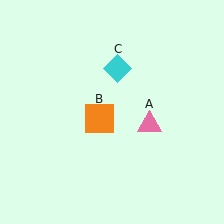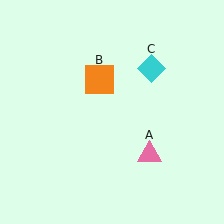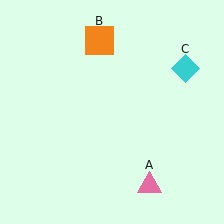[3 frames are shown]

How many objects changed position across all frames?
3 objects changed position: pink triangle (object A), orange square (object B), cyan diamond (object C).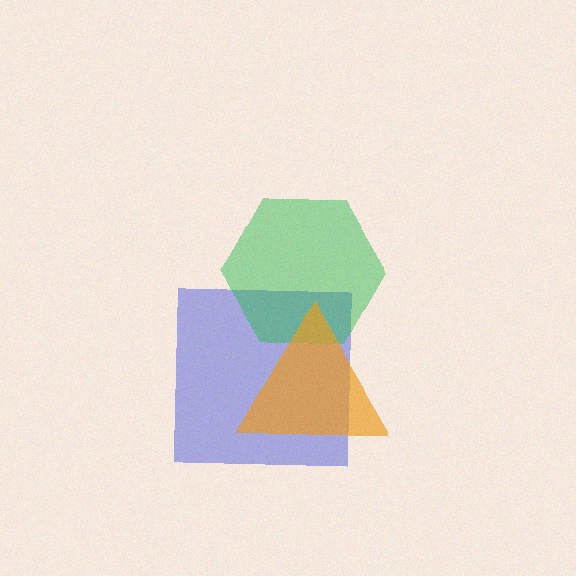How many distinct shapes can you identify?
There are 3 distinct shapes: a blue square, a green hexagon, an orange triangle.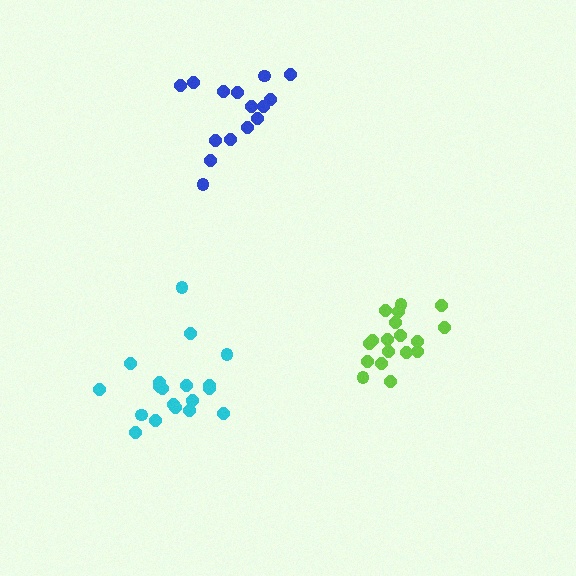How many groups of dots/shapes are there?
There are 3 groups.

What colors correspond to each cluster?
The clusters are colored: blue, lime, cyan.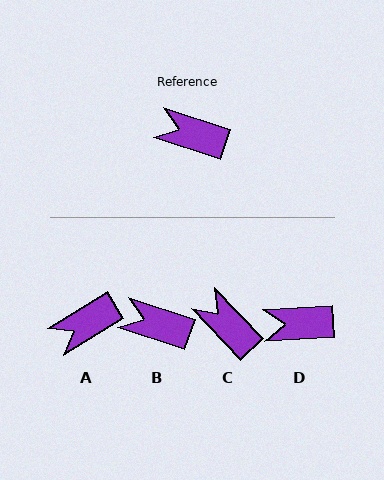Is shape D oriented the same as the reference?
No, it is off by about 22 degrees.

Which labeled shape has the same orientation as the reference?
B.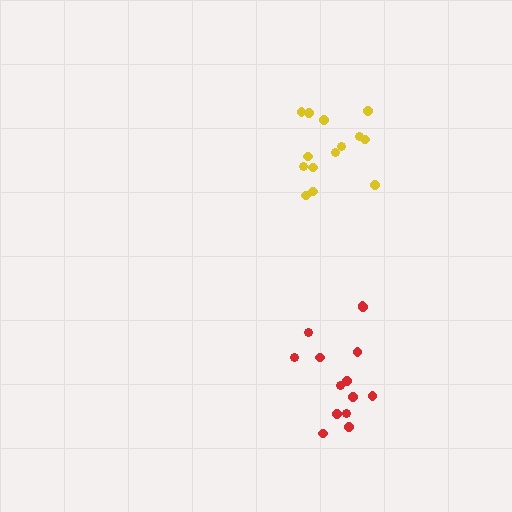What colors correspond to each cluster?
The clusters are colored: yellow, red.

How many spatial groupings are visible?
There are 2 spatial groupings.